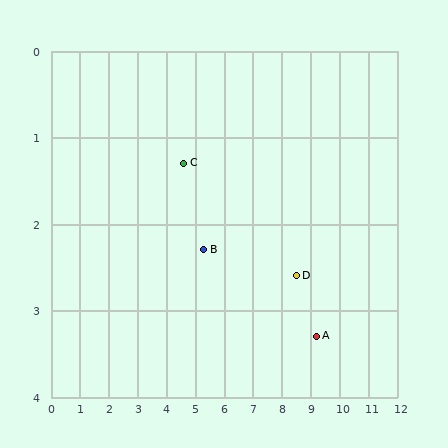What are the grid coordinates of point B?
Point B is at approximately (5.3, 2.3).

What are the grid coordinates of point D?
Point D is at approximately (8.5, 2.6).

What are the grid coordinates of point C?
Point C is at approximately (4.6, 1.3).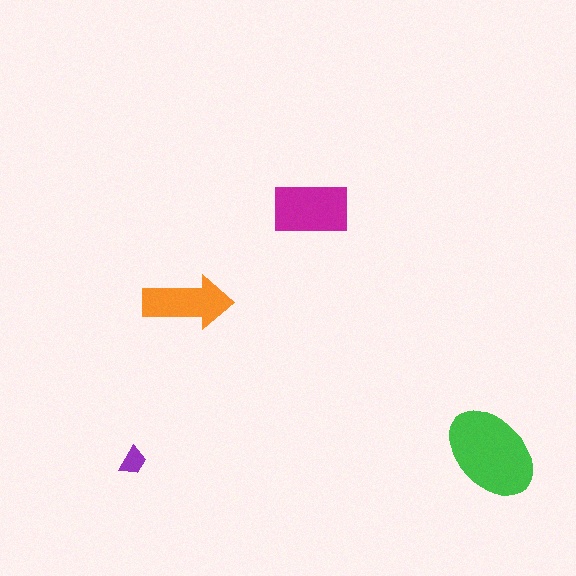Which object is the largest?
The green ellipse.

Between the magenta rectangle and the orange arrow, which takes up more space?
The magenta rectangle.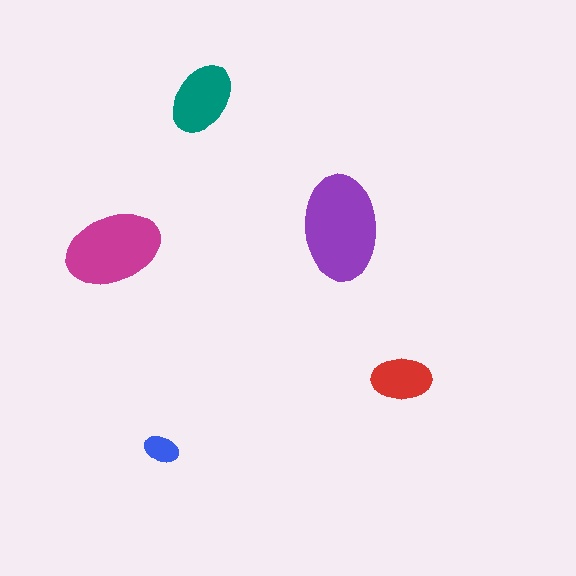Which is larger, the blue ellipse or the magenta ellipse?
The magenta one.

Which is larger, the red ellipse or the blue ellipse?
The red one.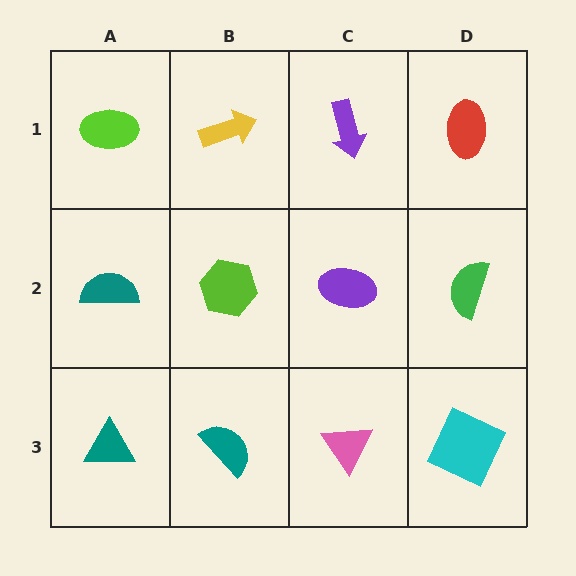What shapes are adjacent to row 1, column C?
A purple ellipse (row 2, column C), a yellow arrow (row 1, column B), a red ellipse (row 1, column D).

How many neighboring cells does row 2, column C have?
4.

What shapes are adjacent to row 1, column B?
A lime hexagon (row 2, column B), a lime ellipse (row 1, column A), a purple arrow (row 1, column C).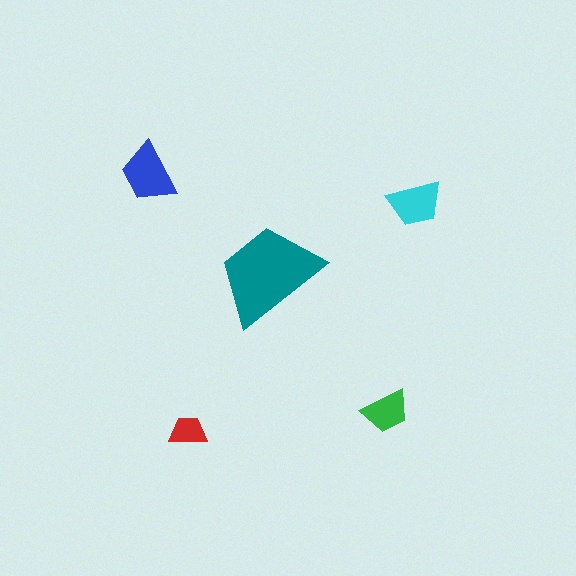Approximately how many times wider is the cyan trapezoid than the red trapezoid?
About 1.5 times wider.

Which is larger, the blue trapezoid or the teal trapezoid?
The teal one.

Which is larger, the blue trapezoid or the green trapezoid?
The blue one.